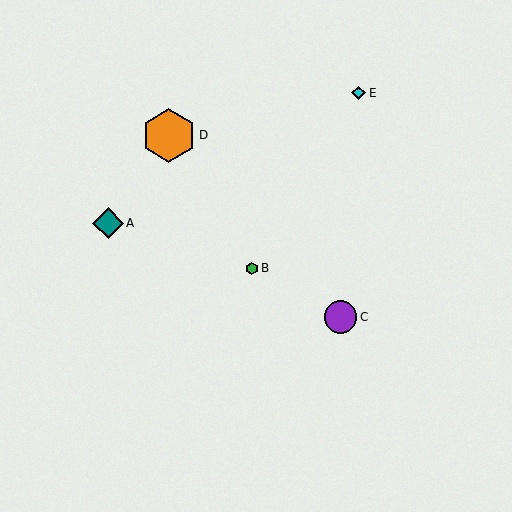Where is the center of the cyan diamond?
The center of the cyan diamond is at (359, 93).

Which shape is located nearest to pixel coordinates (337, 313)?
The purple circle (labeled C) at (341, 317) is nearest to that location.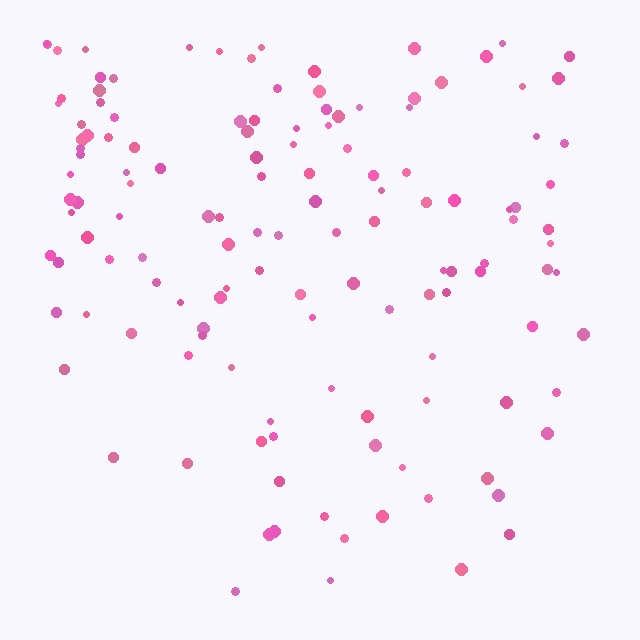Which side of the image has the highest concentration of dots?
The top.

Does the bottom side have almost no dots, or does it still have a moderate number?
Still a moderate number, just noticeably fewer than the top.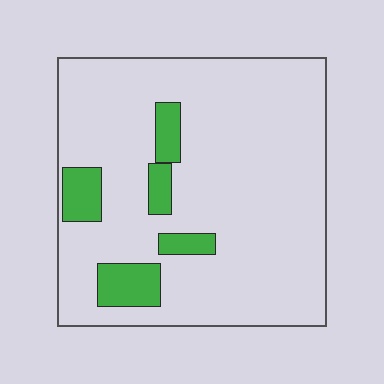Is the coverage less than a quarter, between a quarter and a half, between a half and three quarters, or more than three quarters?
Less than a quarter.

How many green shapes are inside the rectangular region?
5.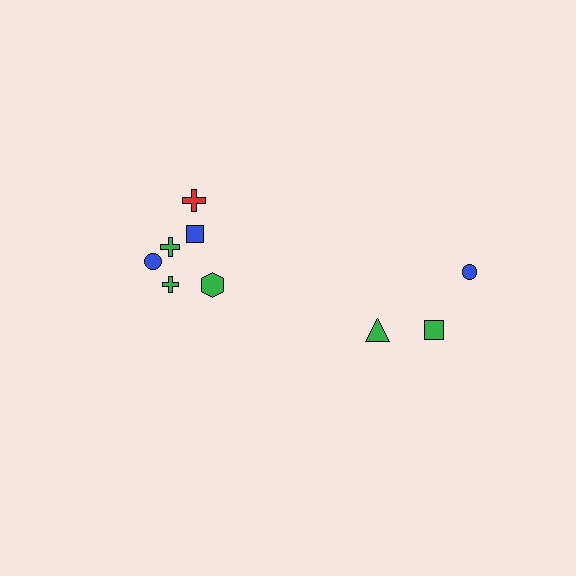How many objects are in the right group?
There are 3 objects.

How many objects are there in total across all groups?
There are 9 objects.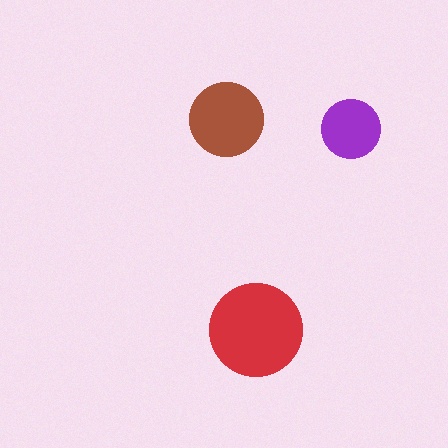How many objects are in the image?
There are 3 objects in the image.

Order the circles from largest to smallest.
the red one, the brown one, the purple one.